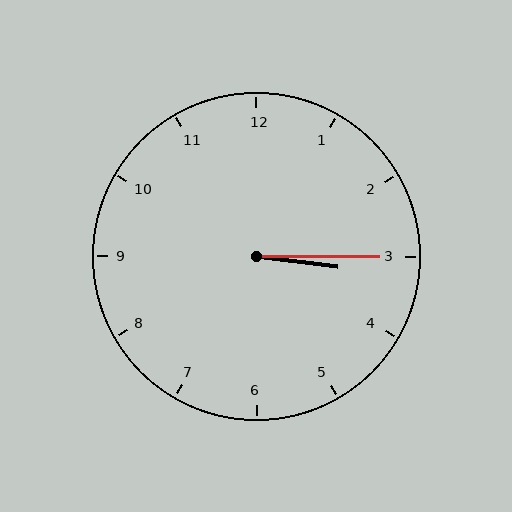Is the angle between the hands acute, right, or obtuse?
It is acute.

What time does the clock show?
3:15.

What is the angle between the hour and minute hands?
Approximately 8 degrees.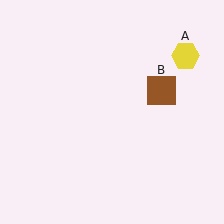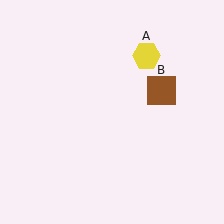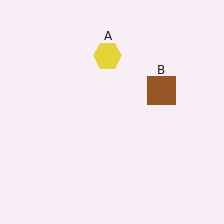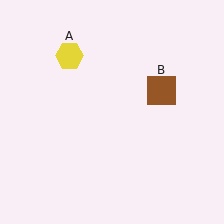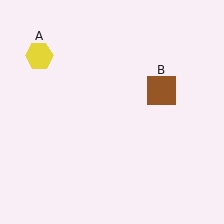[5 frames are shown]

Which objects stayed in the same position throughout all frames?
Brown square (object B) remained stationary.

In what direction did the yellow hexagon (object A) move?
The yellow hexagon (object A) moved left.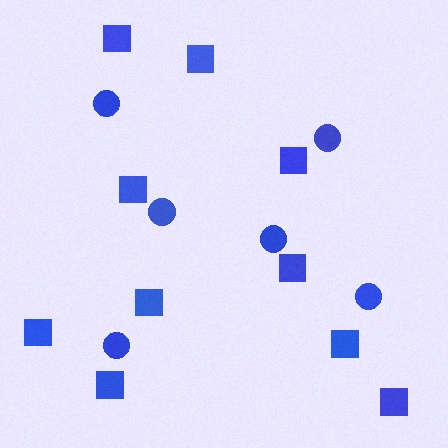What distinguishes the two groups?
There are 2 groups: one group of circles (6) and one group of squares (10).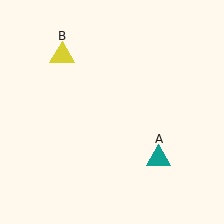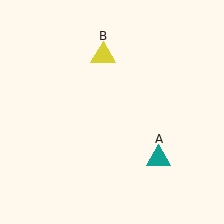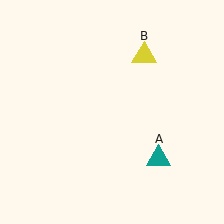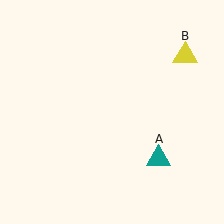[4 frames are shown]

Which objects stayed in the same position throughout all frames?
Teal triangle (object A) remained stationary.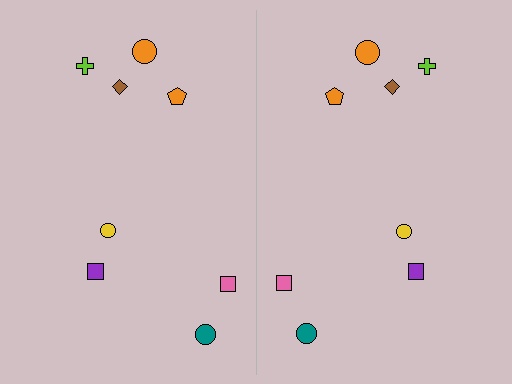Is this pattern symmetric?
Yes, this pattern has bilateral (reflection) symmetry.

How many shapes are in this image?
There are 16 shapes in this image.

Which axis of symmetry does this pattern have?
The pattern has a vertical axis of symmetry running through the center of the image.